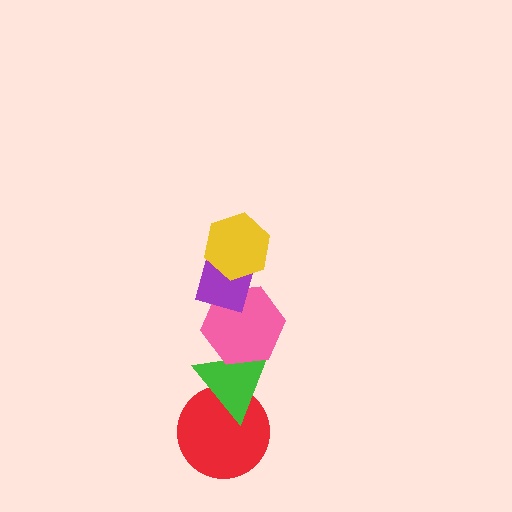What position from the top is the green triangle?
The green triangle is 4th from the top.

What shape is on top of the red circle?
The green triangle is on top of the red circle.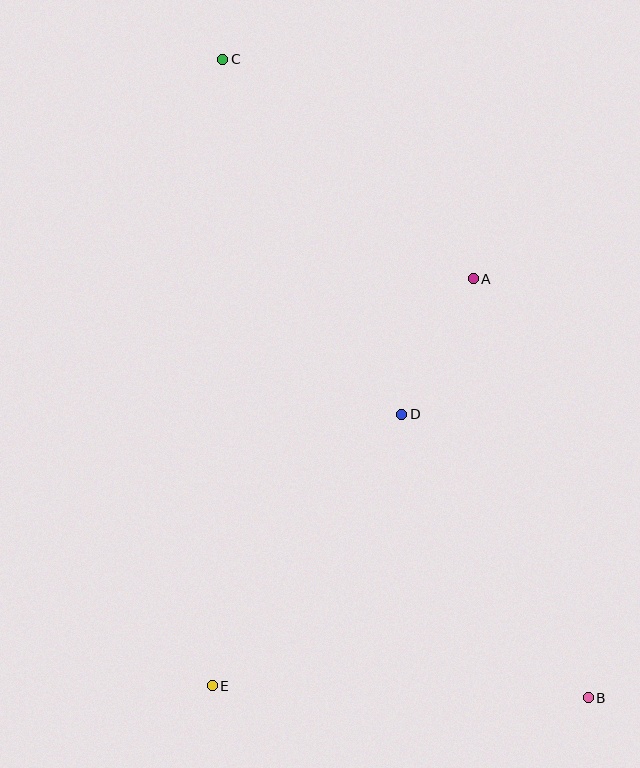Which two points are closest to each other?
Points A and D are closest to each other.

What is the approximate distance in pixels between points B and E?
The distance between B and E is approximately 377 pixels.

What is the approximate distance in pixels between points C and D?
The distance between C and D is approximately 398 pixels.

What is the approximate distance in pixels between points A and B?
The distance between A and B is approximately 435 pixels.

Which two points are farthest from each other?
Points B and C are farthest from each other.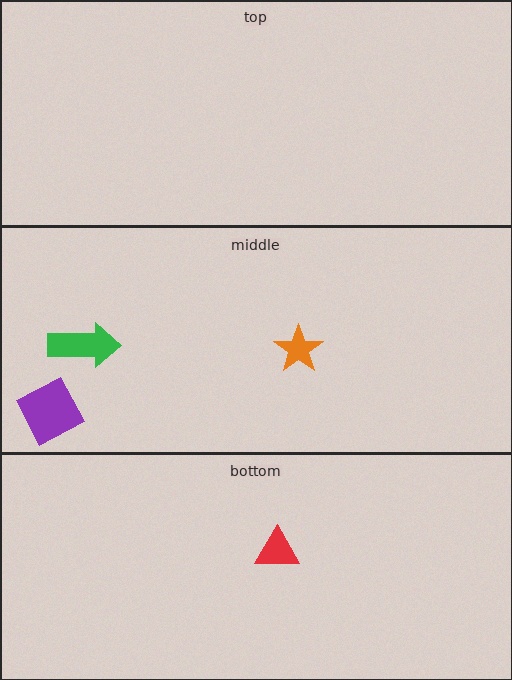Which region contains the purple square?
The middle region.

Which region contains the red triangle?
The bottom region.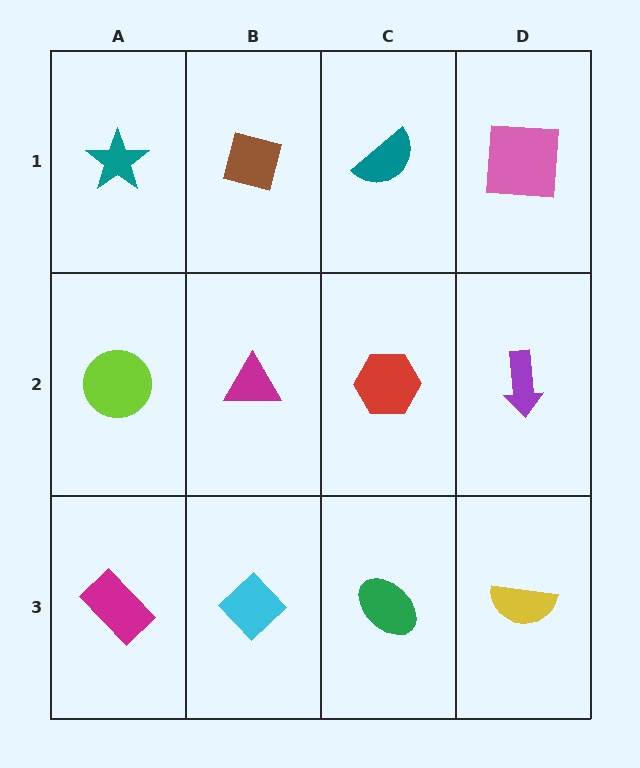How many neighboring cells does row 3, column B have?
3.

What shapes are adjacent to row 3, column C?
A red hexagon (row 2, column C), a cyan diamond (row 3, column B), a yellow semicircle (row 3, column D).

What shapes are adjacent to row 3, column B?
A magenta triangle (row 2, column B), a magenta rectangle (row 3, column A), a green ellipse (row 3, column C).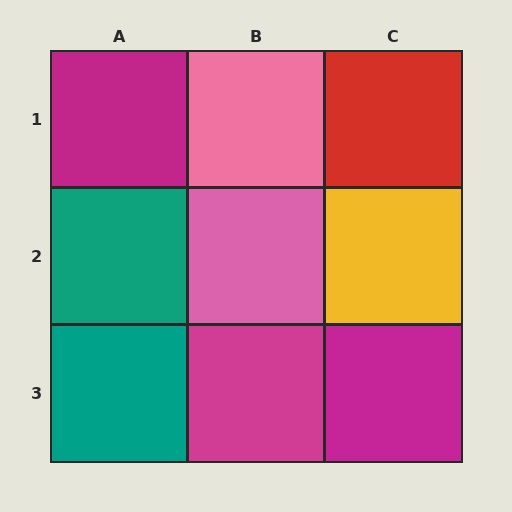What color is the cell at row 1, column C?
Red.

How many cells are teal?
2 cells are teal.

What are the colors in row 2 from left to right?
Teal, pink, yellow.